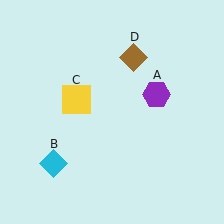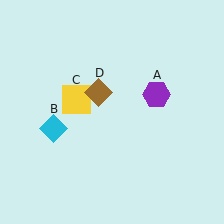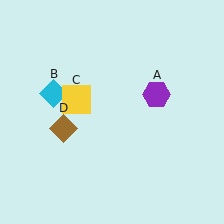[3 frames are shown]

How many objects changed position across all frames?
2 objects changed position: cyan diamond (object B), brown diamond (object D).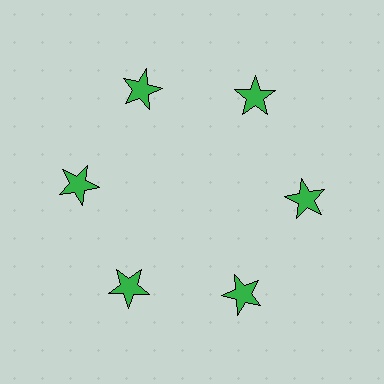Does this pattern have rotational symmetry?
Yes, this pattern has 6-fold rotational symmetry. It looks the same after rotating 60 degrees around the center.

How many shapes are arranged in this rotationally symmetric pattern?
There are 6 shapes, arranged in 6 groups of 1.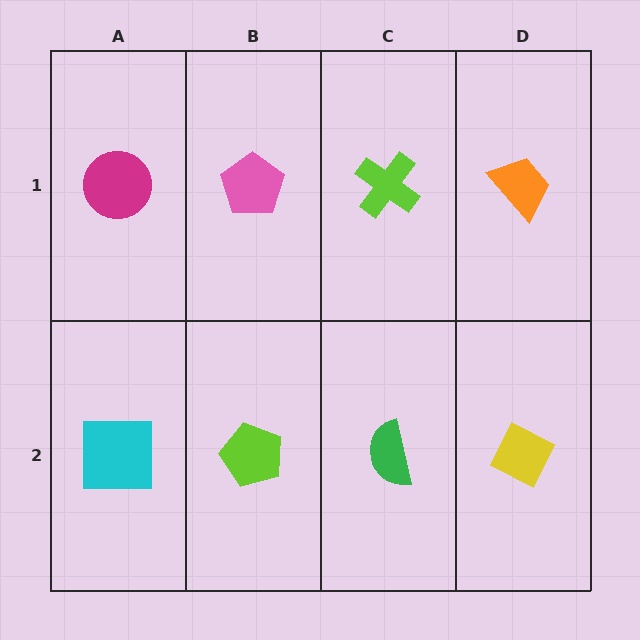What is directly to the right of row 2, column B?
A green semicircle.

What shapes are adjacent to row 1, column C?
A green semicircle (row 2, column C), a pink pentagon (row 1, column B), an orange trapezoid (row 1, column D).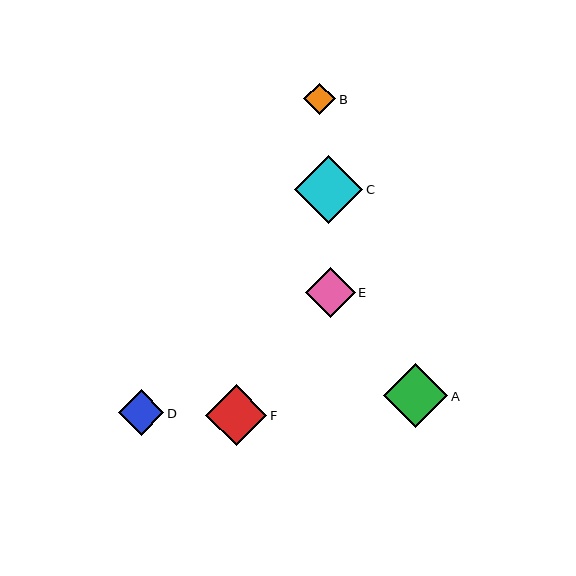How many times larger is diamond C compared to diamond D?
Diamond C is approximately 1.5 times the size of diamond D.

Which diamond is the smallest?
Diamond B is the smallest with a size of approximately 32 pixels.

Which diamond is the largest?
Diamond C is the largest with a size of approximately 68 pixels.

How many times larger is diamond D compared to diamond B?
Diamond D is approximately 1.4 times the size of diamond B.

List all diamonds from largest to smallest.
From largest to smallest: C, A, F, E, D, B.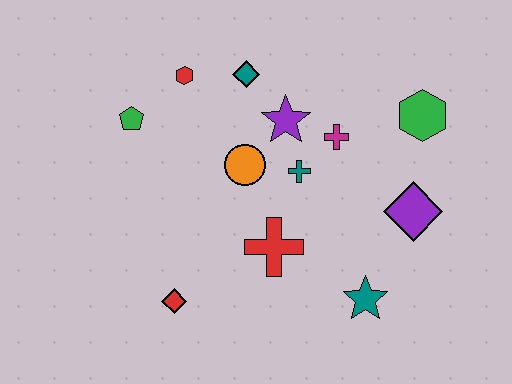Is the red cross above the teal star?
Yes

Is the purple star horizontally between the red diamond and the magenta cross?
Yes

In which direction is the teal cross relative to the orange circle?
The teal cross is to the right of the orange circle.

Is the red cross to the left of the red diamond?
No